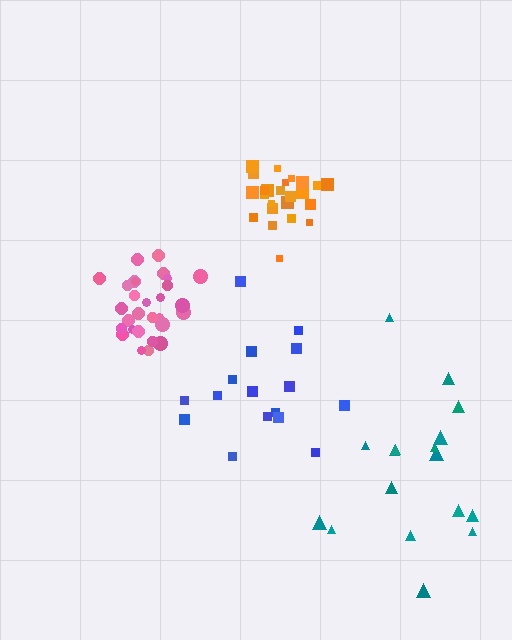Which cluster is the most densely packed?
Orange.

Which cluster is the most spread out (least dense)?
Teal.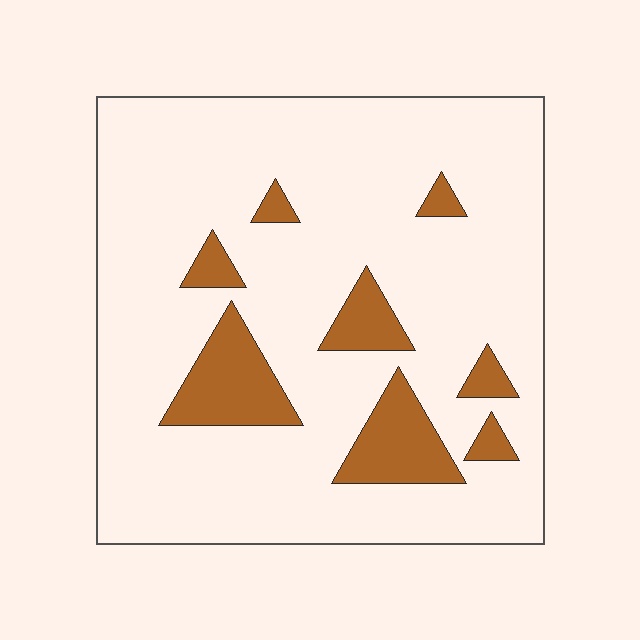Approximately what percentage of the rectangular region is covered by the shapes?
Approximately 15%.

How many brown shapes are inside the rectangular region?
8.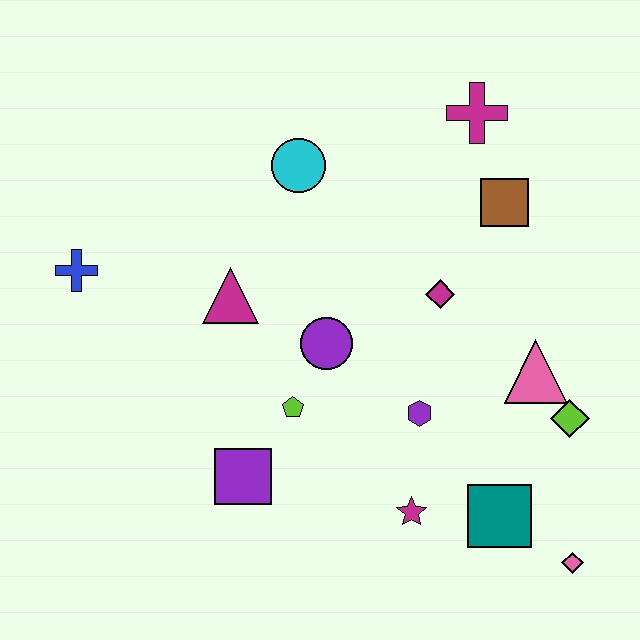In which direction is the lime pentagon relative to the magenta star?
The lime pentagon is to the left of the magenta star.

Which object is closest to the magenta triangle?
The purple circle is closest to the magenta triangle.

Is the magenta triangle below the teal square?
No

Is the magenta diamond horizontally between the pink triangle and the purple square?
Yes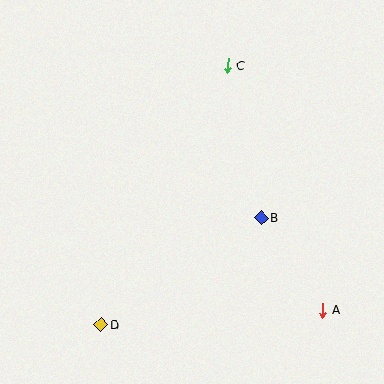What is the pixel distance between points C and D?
The distance between C and D is 289 pixels.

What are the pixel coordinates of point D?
Point D is at (101, 325).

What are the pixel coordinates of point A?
Point A is at (323, 310).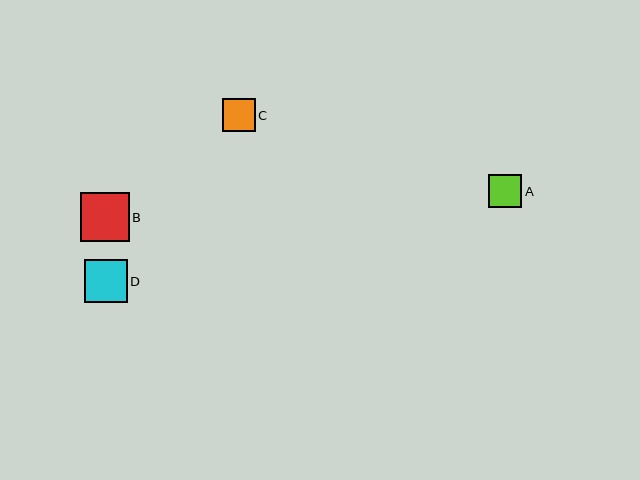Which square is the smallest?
Square C is the smallest with a size of approximately 32 pixels.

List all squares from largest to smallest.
From largest to smallest: B, D, A, C.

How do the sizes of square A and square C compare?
Square A and square C are approximately the same size.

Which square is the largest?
Square B is the largest with a size of approximately 49 pixels.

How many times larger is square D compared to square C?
Square D is approximately 1.3 times the size of square C.